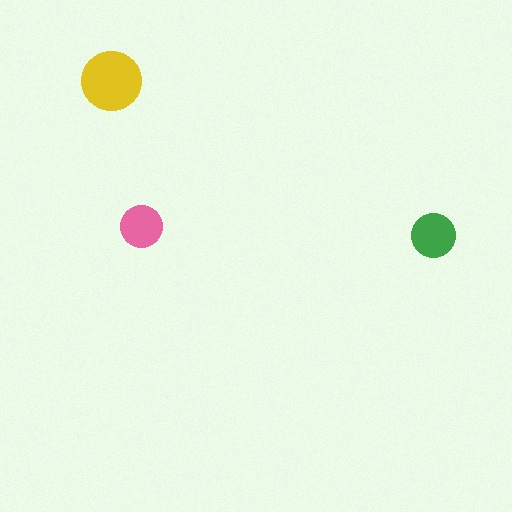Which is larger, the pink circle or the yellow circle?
The yellow one.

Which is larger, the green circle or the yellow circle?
The yellow one.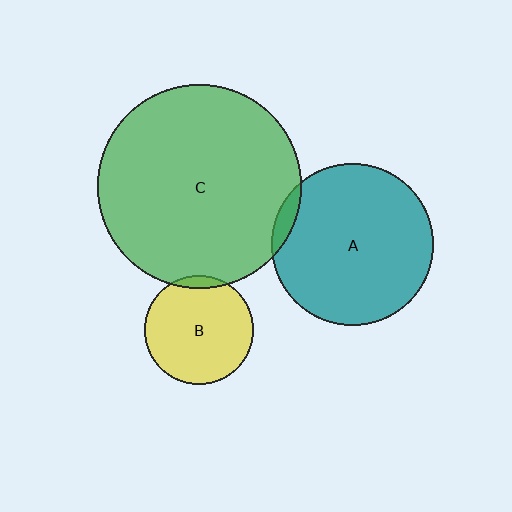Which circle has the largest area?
Circle C (green).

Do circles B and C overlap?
Yes.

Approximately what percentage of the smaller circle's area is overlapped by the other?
Approximately 5%.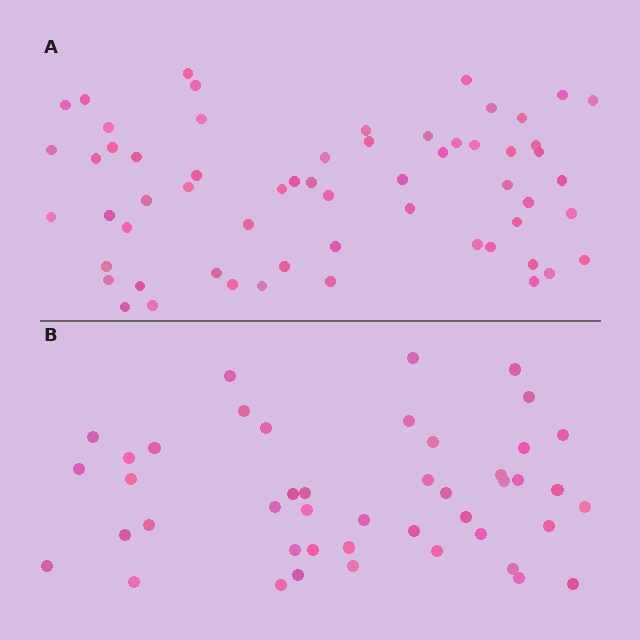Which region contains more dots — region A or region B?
Region A (the top region) has more dots.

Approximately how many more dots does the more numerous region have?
Region A has approximately 15 more dots than region B.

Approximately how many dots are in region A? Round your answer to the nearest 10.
About 60 dots.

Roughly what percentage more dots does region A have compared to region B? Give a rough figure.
About 35% more.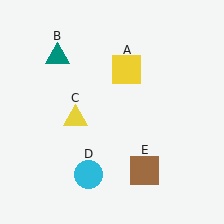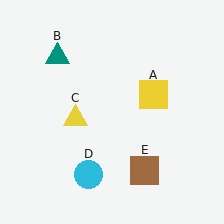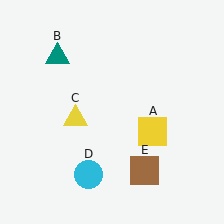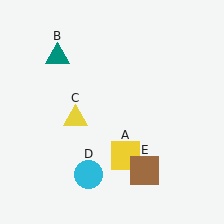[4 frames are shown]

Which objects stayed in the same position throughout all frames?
Teal triangle (object B) and yellow triangle (object C) and cyan circle (object D) and brown square (object E) remained stationary.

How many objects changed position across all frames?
1 object changed position: yellow square (object A).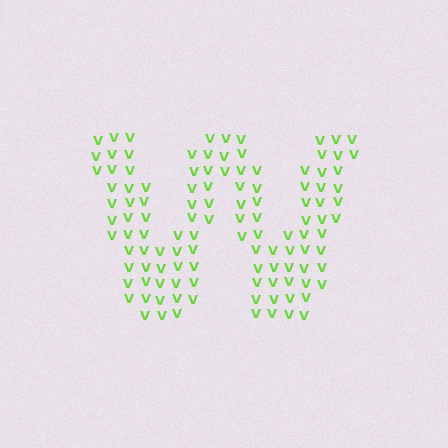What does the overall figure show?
The overall figure shows the letter W.